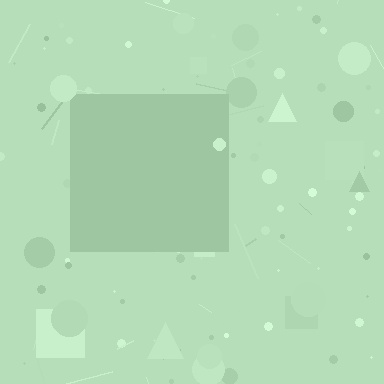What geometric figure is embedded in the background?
A square is embedded in the background.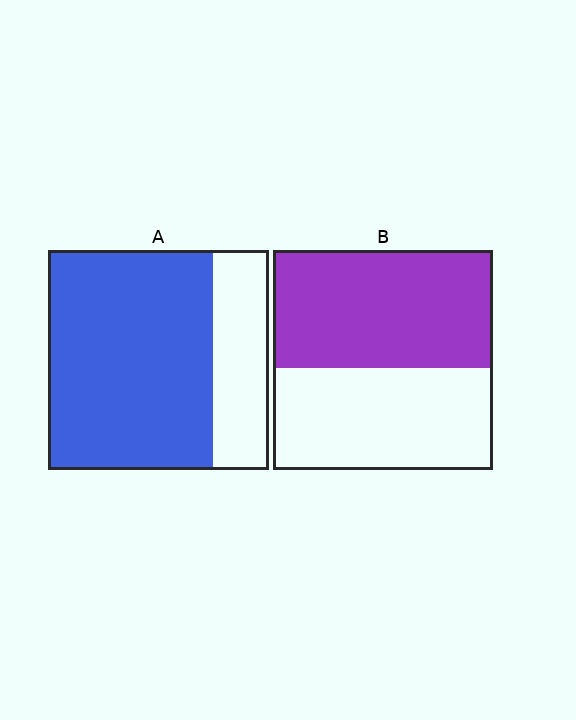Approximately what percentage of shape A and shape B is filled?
A is approximately 75% and B is approximately 55%.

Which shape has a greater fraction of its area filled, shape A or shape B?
Shape A.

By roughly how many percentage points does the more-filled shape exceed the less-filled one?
By roughly 20 percentage points (A over B).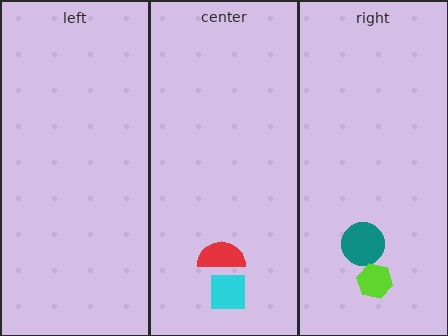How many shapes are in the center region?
2.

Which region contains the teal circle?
The right region.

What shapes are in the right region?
The teal circle, the lime hexagon.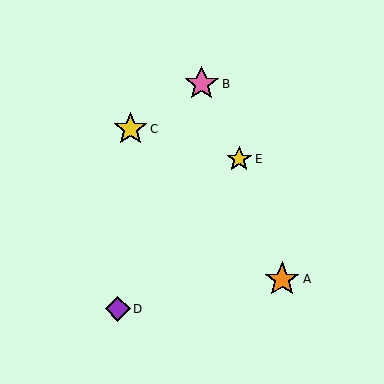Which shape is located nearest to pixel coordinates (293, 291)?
The orange star (labeled A) at (282, 279) is nearest to that location.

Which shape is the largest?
The orange star (labeled A) is the largest.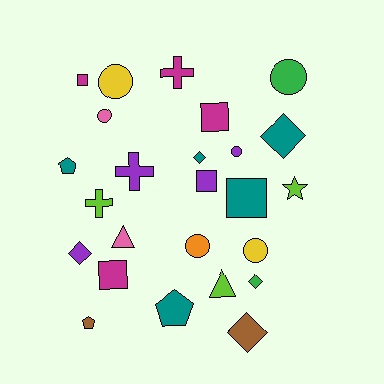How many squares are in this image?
There are 5 squares.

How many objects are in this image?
There are 25 objects.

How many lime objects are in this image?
There are 3 lime objects.